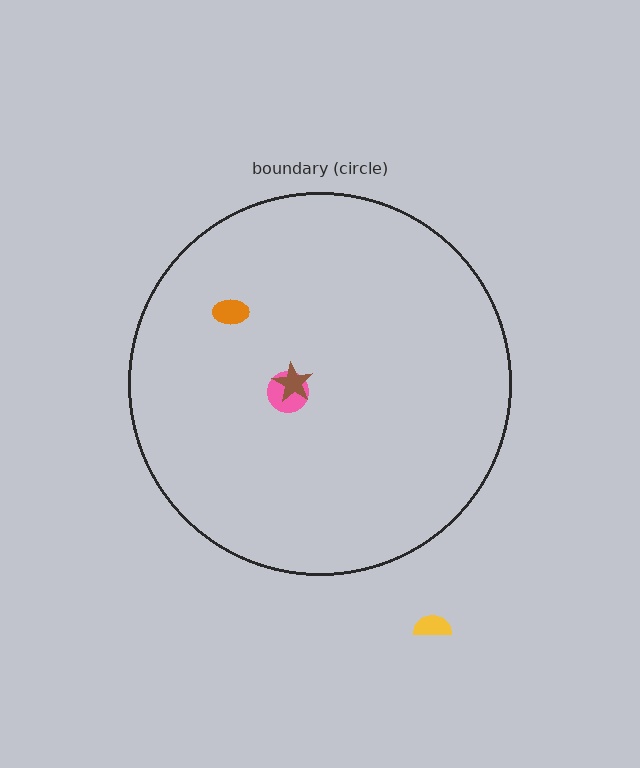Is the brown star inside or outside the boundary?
Inside.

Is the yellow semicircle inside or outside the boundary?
Outside.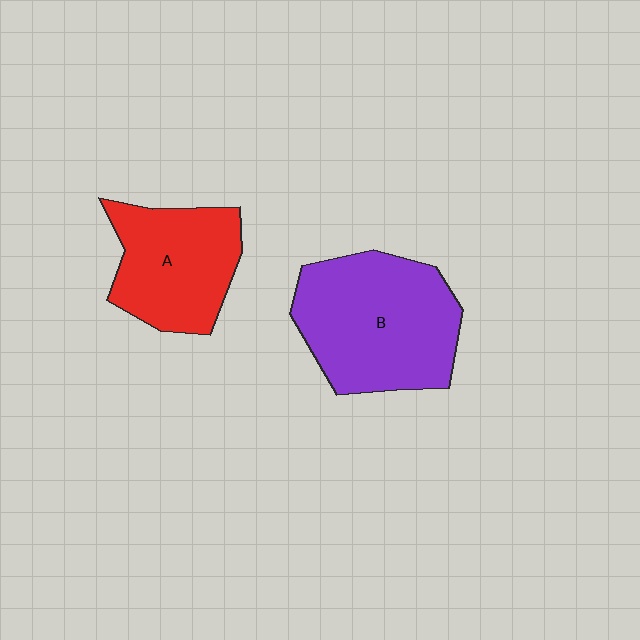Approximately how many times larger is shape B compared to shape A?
Approximately 1.4 times.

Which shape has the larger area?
Shape B (purple).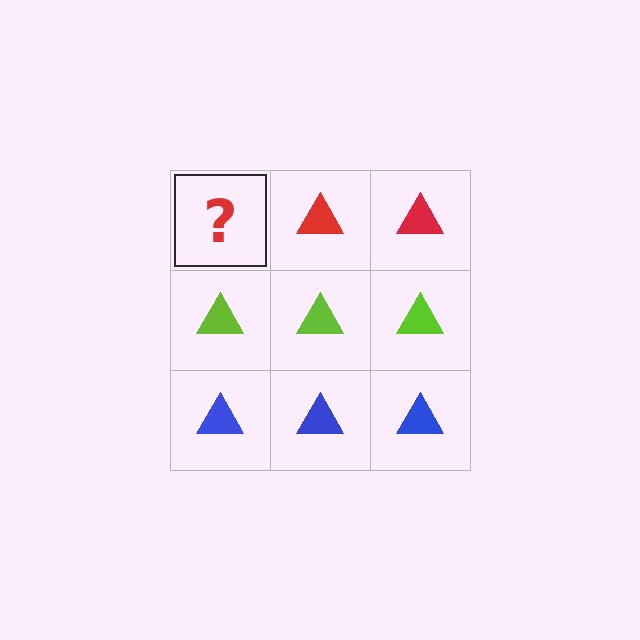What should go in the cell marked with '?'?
The missing cell should contain a red triangle.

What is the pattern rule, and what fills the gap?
The rule is that each row has a consistent color. The gap should be filled with a red triangle.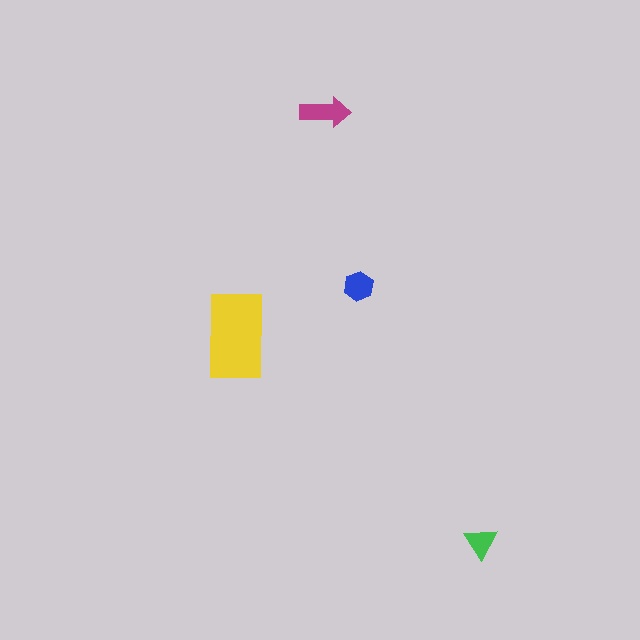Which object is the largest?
The yellow rectangle.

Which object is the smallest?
The green triangle.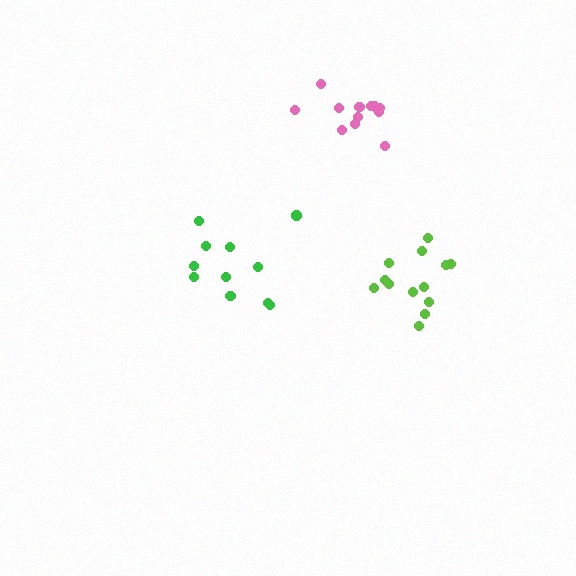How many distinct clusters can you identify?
There are 3 distinct clusters.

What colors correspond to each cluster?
The clusters are colored: lime, green, pink.